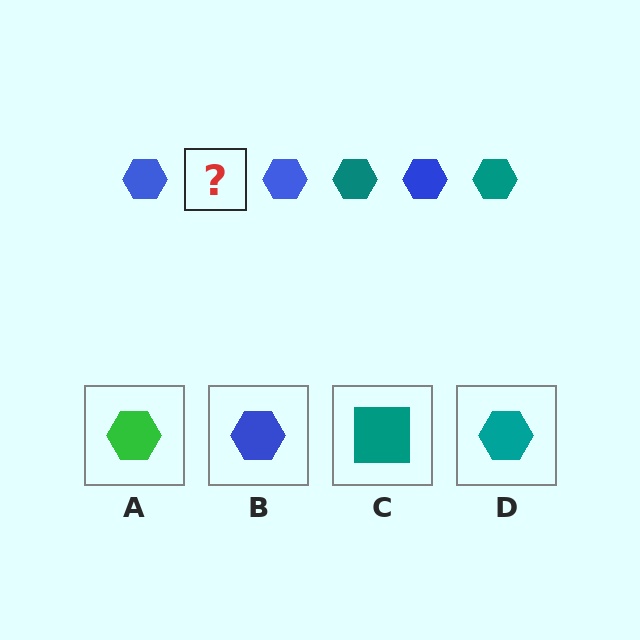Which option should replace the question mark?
Option D.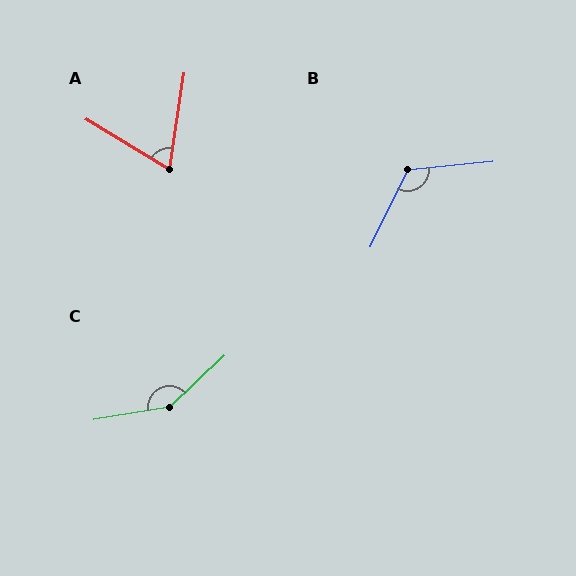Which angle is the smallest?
A, at approximately 67 degrees.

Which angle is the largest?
C, at approximately 146 degrees.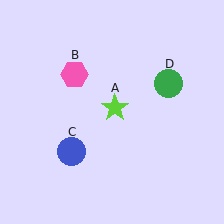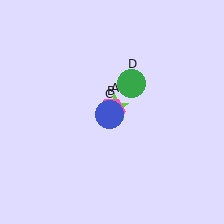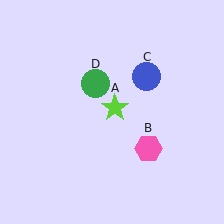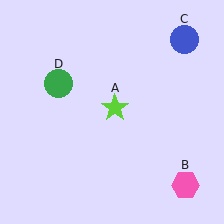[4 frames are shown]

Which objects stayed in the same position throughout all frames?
Lime star (object A) remained stationary.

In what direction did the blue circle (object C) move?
The blue circle (object C) moved up and to the right.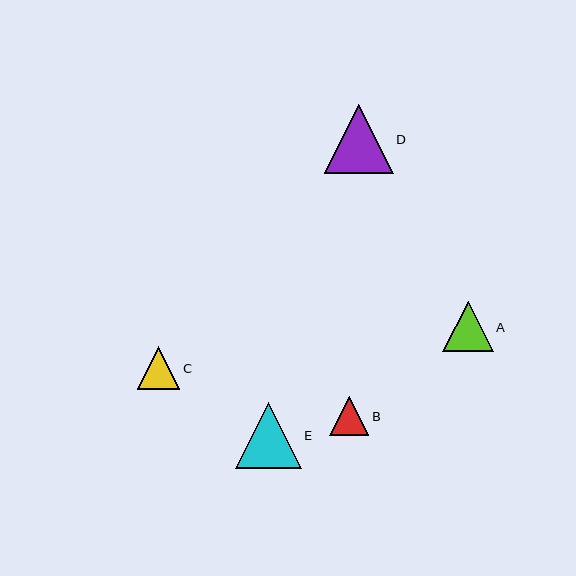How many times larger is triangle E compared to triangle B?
Triangle E is approximately 1.7 times the size of triangle B.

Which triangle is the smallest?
Triangle B is the smallest with a size of approximately 39 pixels.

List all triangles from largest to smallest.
From largest to smallest: D, E, A, C, B.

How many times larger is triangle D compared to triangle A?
Triangle D is approximately 1.4 times the size of triangle A.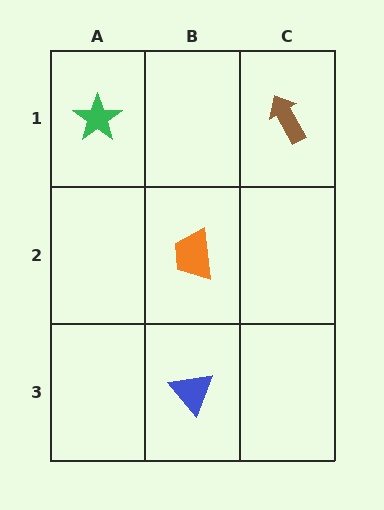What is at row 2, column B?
An orange trapezoid.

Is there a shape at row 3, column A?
No, that cell is empty.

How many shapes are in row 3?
1 shape.